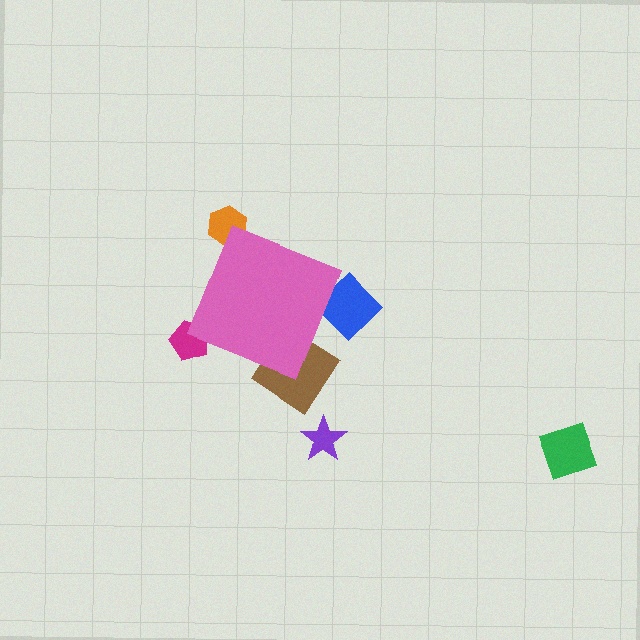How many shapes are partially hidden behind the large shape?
4 shapes are partially hidden.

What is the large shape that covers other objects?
A pink diamond.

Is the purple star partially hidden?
No, the purple star is fully visible.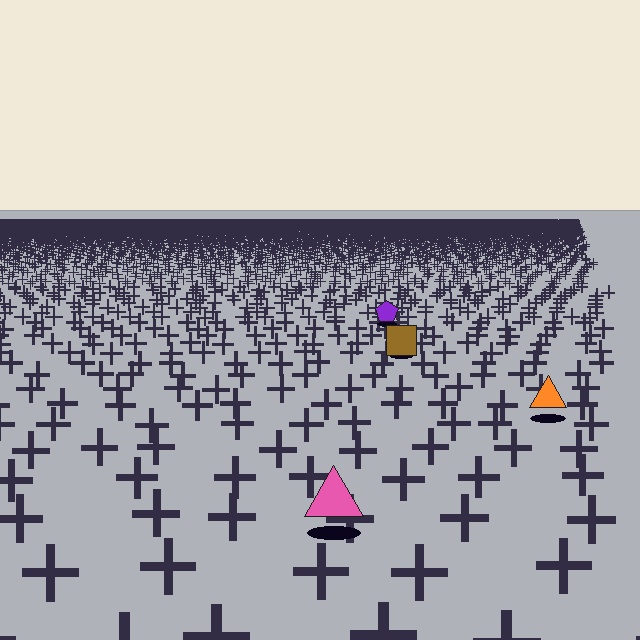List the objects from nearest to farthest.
From nearest to farthest: the pink triangle, the orange triangle, the brown square, the purple pentagon.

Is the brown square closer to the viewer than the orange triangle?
No. The orange triangle is closer — you can tell from the texture gradient: the ground texture is coarser near it.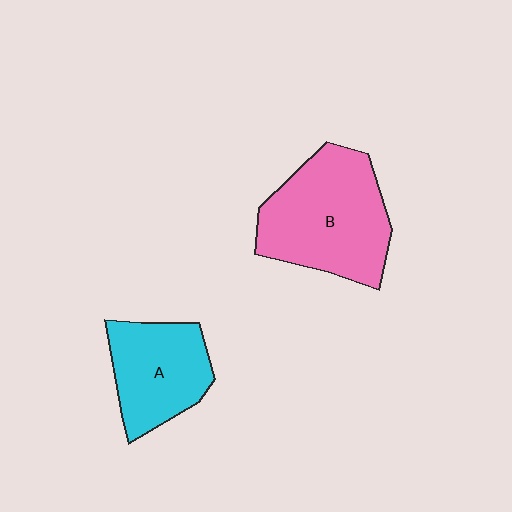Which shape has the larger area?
Shape B (pink).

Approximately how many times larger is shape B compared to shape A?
Approximately 1.5 times.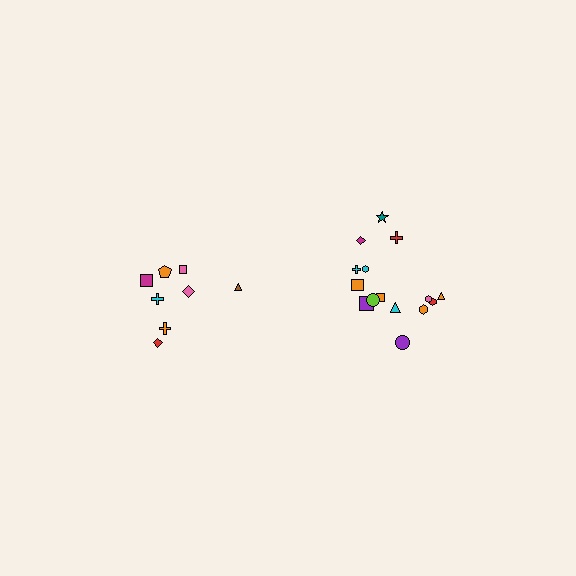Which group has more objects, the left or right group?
The right group.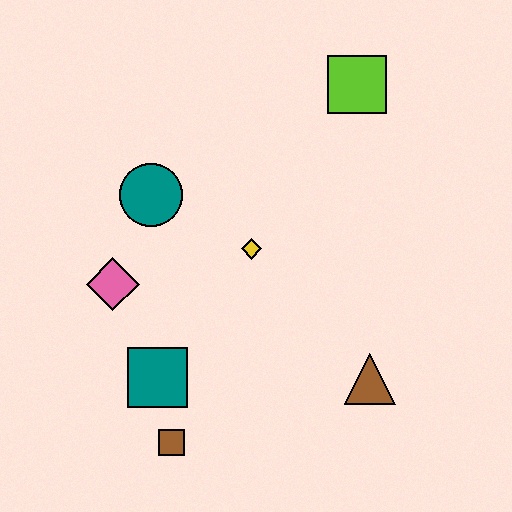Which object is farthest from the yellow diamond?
The brown square is farthest from the yellow diamond.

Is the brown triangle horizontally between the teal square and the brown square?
No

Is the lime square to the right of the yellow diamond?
Yes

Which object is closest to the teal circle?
The pink diamond is closest to the teal circle.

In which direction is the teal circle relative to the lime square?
The teal circle is to the left of the lime square.